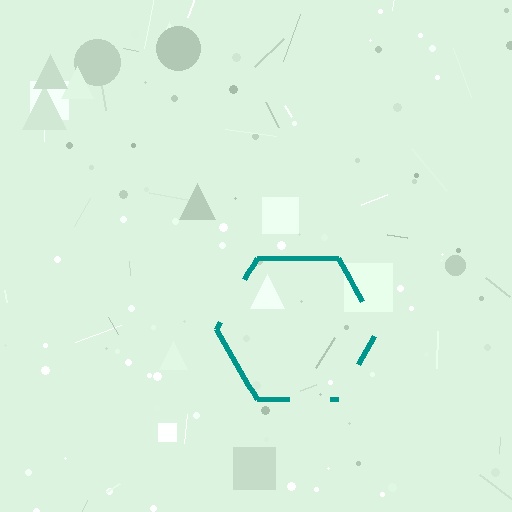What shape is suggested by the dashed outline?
The dashed outline suggests a hexagon.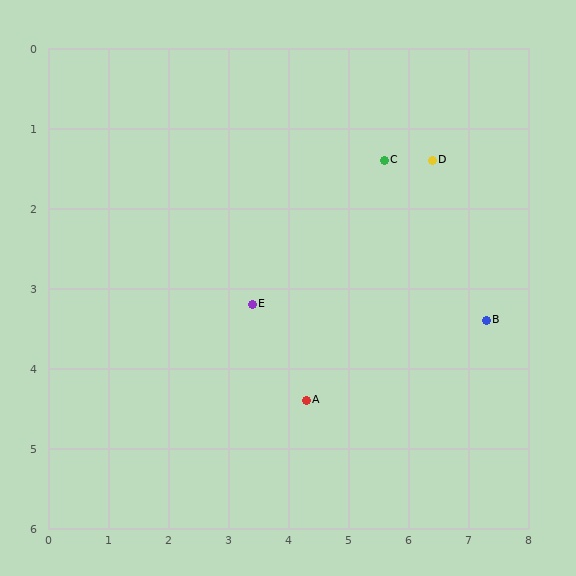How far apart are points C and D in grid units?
Points C and D are about 0.8 grid units apart.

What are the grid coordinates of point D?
Point D is at approximately (6.4, 1.4).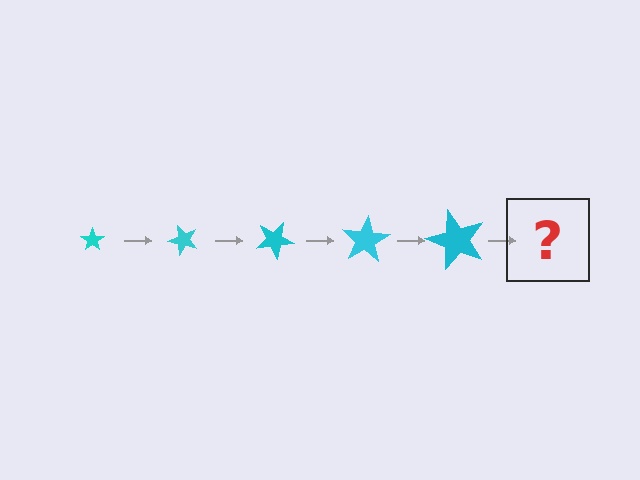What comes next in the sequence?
The next element should be a star, larger than the previous one and rotated 250 degrees from the start.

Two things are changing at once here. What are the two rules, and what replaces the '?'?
The two rules are that the star grows larger each step and it rotates 50 degrees each step. The '?' should be a star, larger than the previous one and rotated 250 degrees from the start.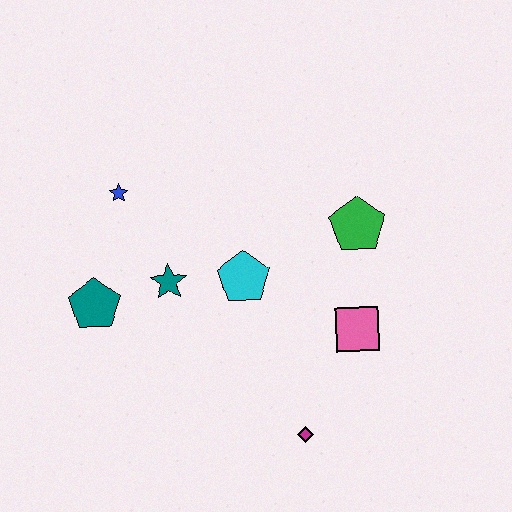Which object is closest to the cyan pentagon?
The teal star is closest to the cyan pentagon.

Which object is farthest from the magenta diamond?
The blue star is farthest from the magenta diamond.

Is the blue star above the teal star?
Yes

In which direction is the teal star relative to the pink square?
The teal star is to the left of the pink square.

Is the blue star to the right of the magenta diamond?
No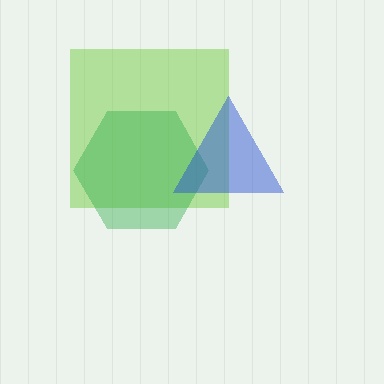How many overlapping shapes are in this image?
There are 3 overlapping shapes in the image.